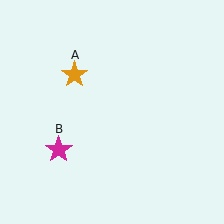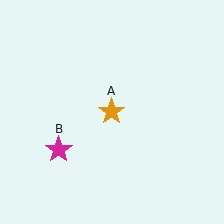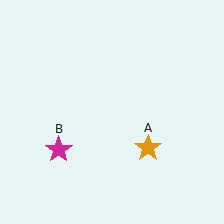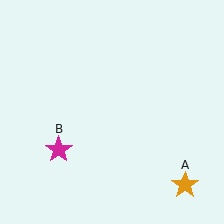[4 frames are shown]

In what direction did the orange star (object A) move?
The orange star (object A) moved down and to the right.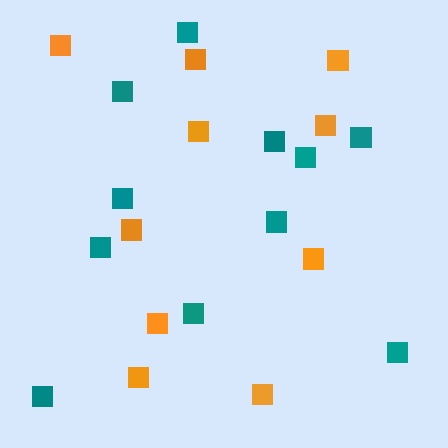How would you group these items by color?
There are 2 groups: one group of orange squares (10) and one group of teal squares (11).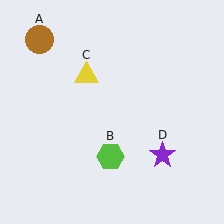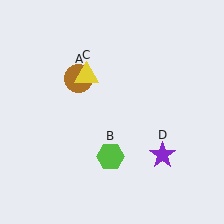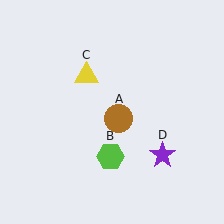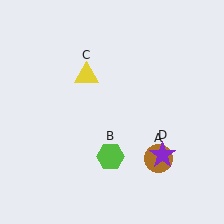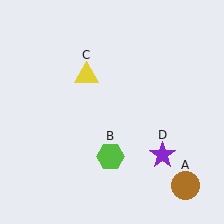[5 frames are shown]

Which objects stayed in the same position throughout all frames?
Lime hexagon (object B) and yellow triangle (object C) and purple star (object D) remained stationary.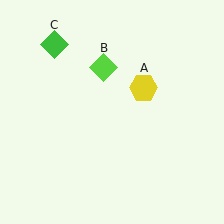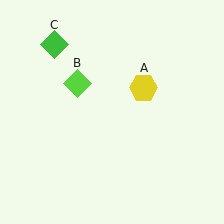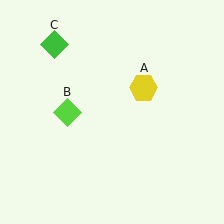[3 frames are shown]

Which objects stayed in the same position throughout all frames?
Yellow hexagon (object A) and green diamond (object C) remained stationary.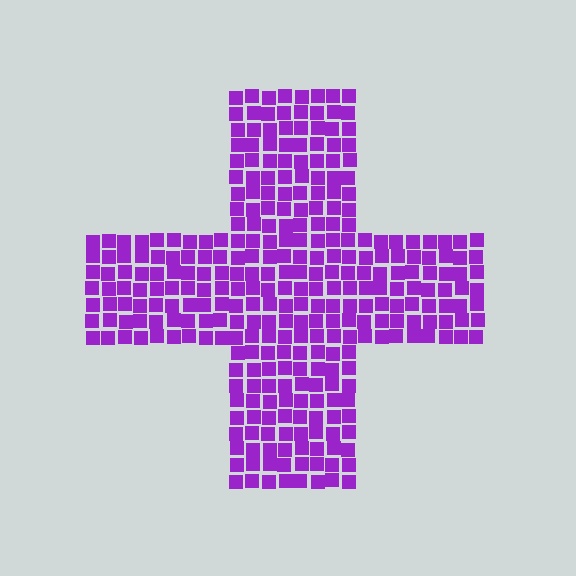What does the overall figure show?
The overall figure shows a cross.